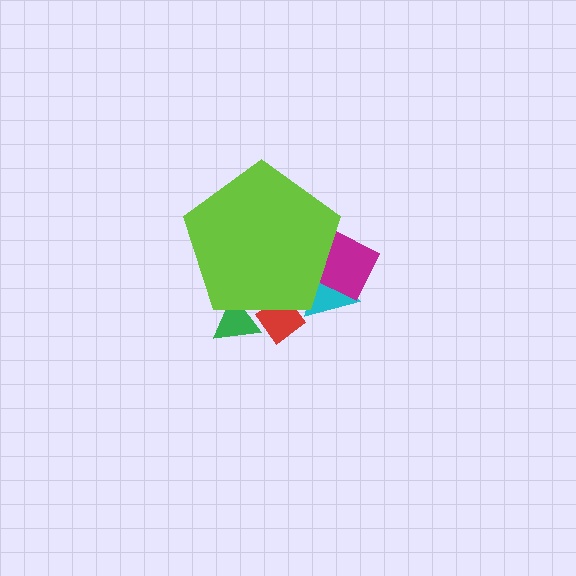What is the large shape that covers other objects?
A lime pentagon.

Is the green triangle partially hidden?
Yes, the green triangle is partially hidden behind the lime pentagon.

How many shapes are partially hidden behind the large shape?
4 shapes are partially hidden.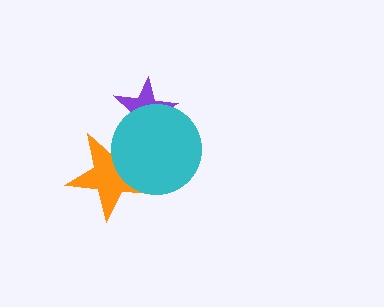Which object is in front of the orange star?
The cyan circle is in front of the orange star.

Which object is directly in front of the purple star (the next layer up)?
The orange star is directly in front of the purple star.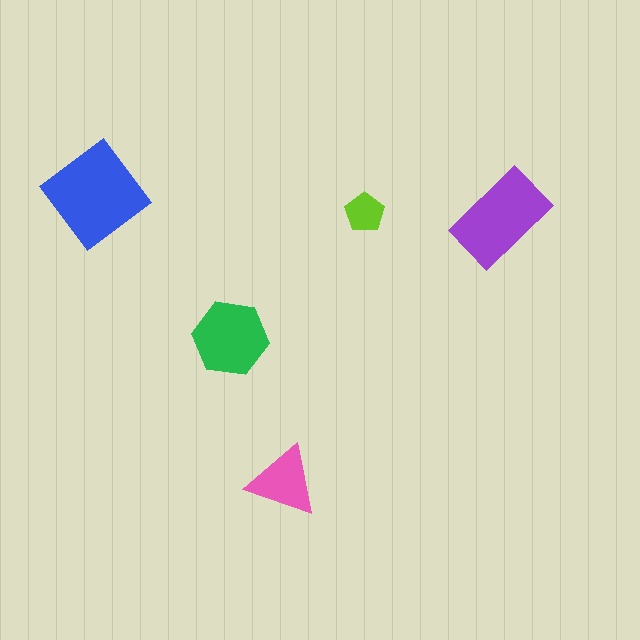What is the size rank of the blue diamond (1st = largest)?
1st.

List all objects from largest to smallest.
The blue diamond, the purple rectangle, the green hexagon, the pink triangle, the lime pentagon.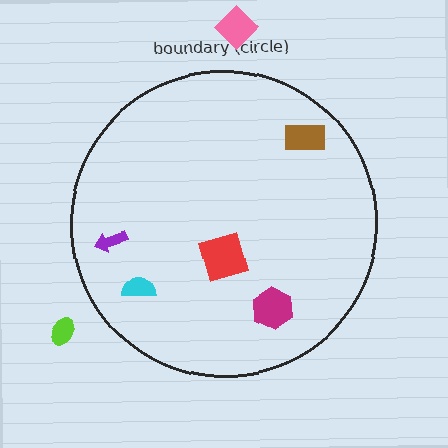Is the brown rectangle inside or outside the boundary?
Inside.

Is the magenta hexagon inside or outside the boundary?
Inside.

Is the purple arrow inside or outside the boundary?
Inside.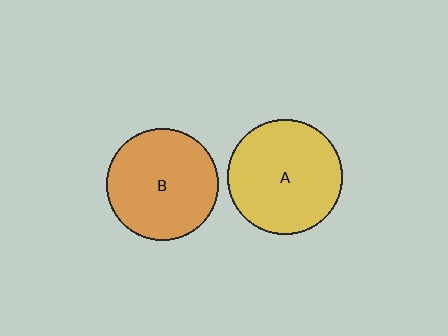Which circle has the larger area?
Circle A (yellow).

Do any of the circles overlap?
No, none of the circles overlap.